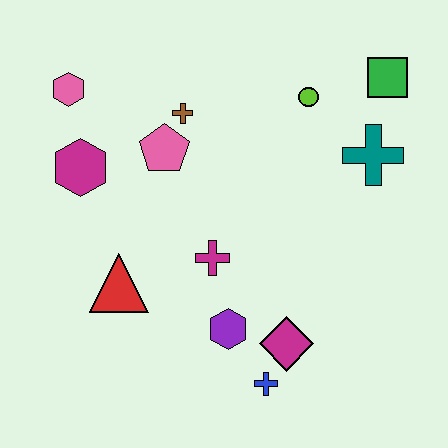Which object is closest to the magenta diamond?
The blue cross is closest to the magenta diamond.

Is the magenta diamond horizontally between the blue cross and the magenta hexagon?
No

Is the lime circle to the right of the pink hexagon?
Yes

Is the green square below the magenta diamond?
No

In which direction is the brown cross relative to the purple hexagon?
The brown cross is above the purple hexagon.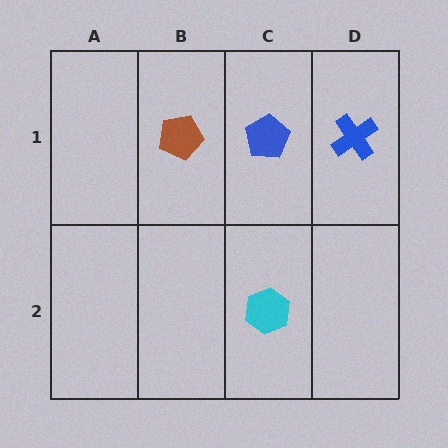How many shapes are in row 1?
3 shapes.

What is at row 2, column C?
A cyan hexagon.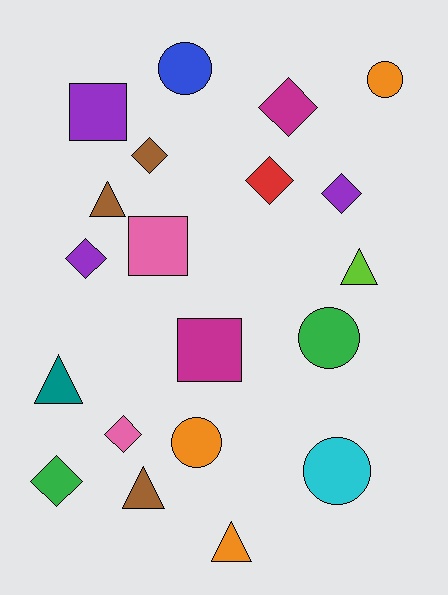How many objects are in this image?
There are 20 objects.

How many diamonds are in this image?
There are 7 diamonds.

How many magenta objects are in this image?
There are 2 magenta objects.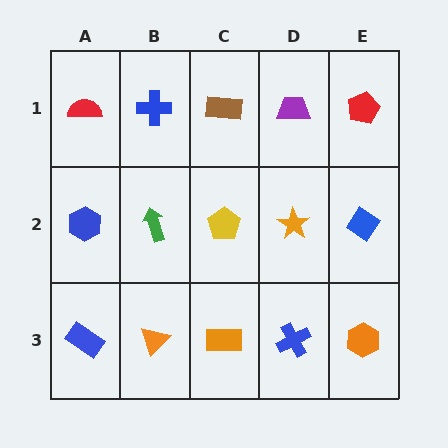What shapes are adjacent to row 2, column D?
A purple trapezoid (row 1, column D), a blue cross (row 3, column D), a yellow pentagon (row 2, column C), a blue diamond (row 2, column E).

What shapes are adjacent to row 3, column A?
A blue hexagon (row 2, column A), an orange triangle (row 3, column B).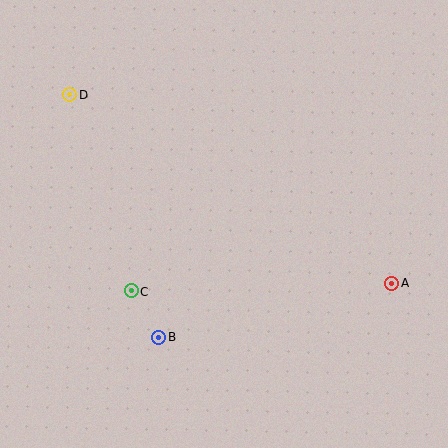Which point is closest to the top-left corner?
Point D is closest to the top-left corner.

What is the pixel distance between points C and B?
The distance between C and B is 54 pixels.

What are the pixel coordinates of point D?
Point D is at (70, 95).